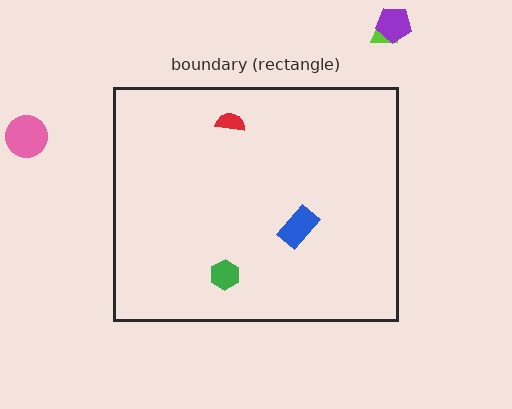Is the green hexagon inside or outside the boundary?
Inside.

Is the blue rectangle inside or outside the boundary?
Inside.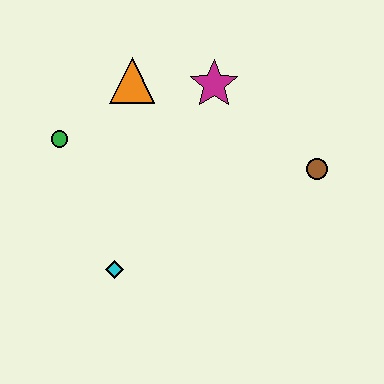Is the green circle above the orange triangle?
No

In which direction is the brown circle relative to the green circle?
The brown circle is to the right of the green circle.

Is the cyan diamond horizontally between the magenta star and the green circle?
Yes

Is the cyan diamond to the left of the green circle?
No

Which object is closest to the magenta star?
The orange triangle is closest to the magenta star.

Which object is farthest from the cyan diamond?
The brown circle is farthest from the cyan diamond.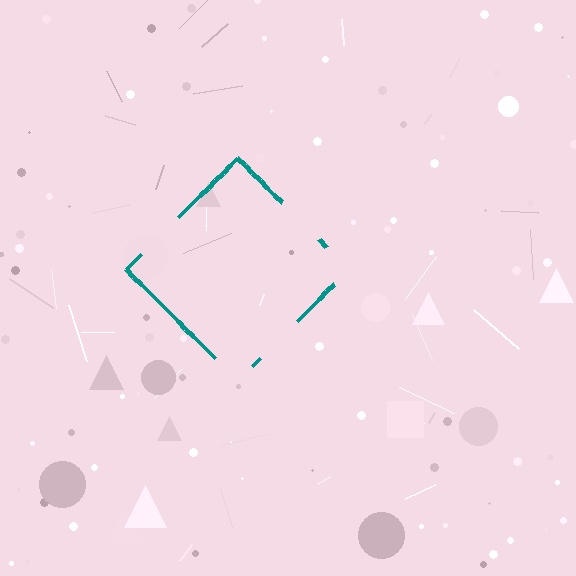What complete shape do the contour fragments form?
The contour fragments form a diamond.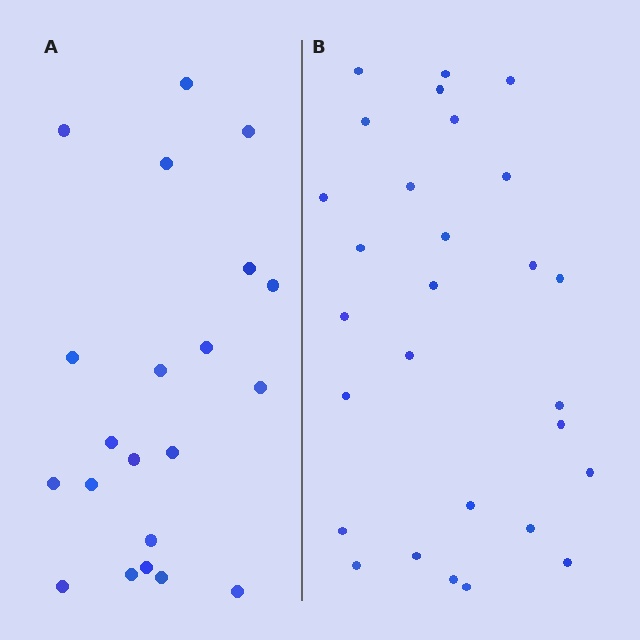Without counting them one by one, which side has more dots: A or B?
Region B (the right region) has more dots.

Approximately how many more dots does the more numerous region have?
Region B has roughly 8 or so more dots than region A.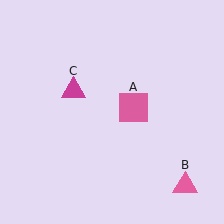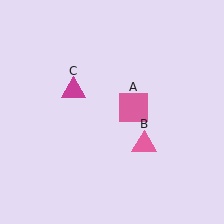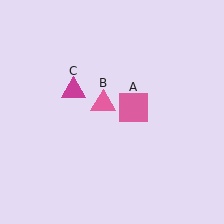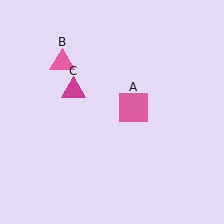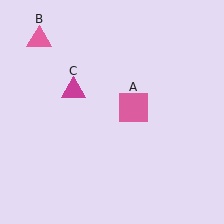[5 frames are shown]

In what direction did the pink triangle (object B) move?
The pink triangle (object B) moved up and to the left.